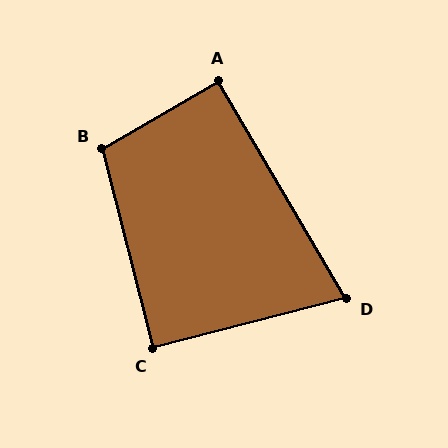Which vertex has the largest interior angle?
B, at approximately 106 degrees.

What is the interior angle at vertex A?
Approximately 90 degrees (approximately right).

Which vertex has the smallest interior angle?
D, at approximately 74 degrees.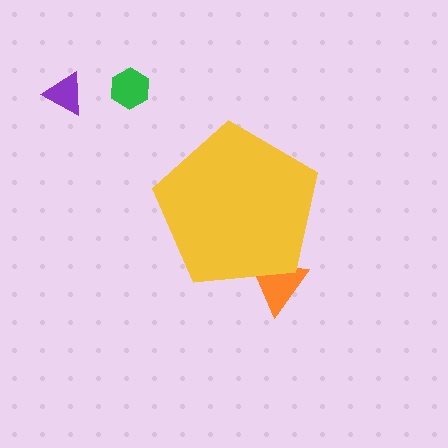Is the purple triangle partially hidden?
No, the purple triangle is fully visible.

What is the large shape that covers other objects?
A yellow pentagon.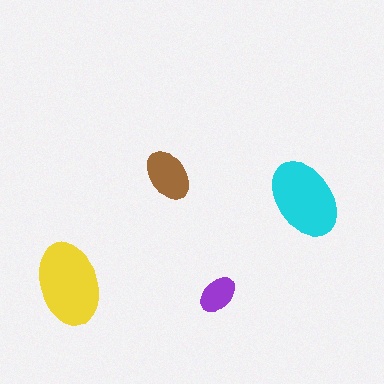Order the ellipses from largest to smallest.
the yellow one, the cyan one, the brown one, the purple one.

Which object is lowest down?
The purple ellipse is bottommost.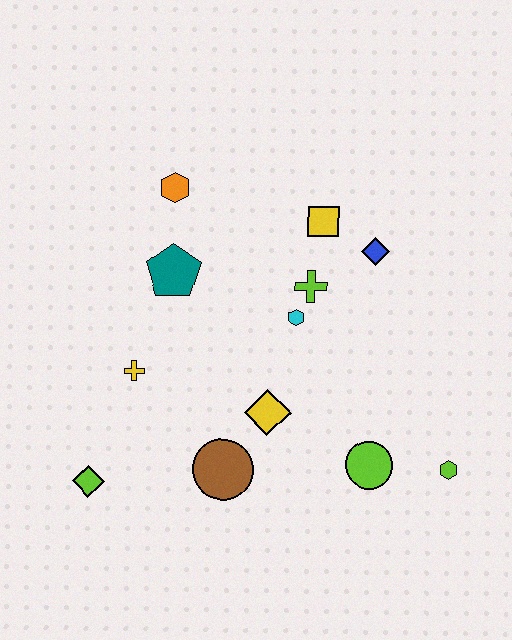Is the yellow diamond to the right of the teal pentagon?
Yes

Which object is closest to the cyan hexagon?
The lime cross is closest to the cyan hexagon.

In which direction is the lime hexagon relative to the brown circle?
The lime hexagon is to the right of the brown circle.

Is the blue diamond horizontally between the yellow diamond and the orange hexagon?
No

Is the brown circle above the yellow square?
No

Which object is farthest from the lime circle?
The orange hexagon is farthest from the lime circle.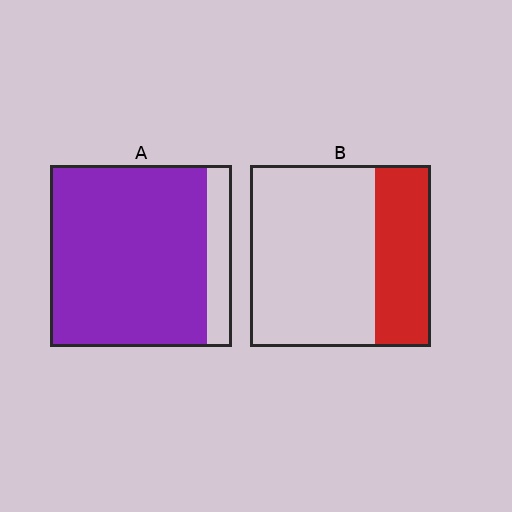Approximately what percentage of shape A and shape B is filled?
A is approximately 85% and B is approximately 30%.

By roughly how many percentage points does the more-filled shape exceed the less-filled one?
By roughly 55 percentage points (A over B).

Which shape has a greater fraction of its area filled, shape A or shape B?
Shape A.